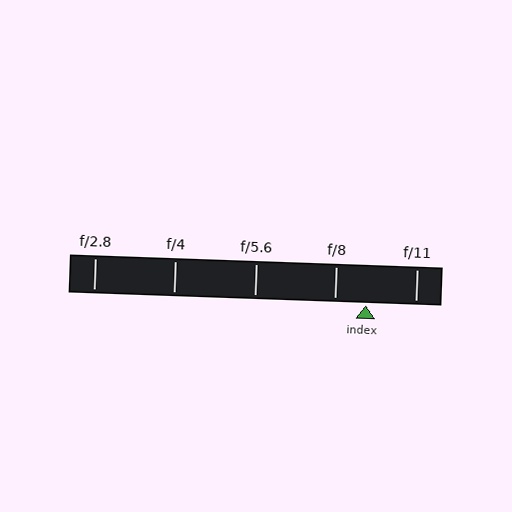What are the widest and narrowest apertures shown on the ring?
The widest aperture shown is f/2.8 and the narrowest is f/11.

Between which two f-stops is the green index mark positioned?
The index mark is between f/8 and f/11.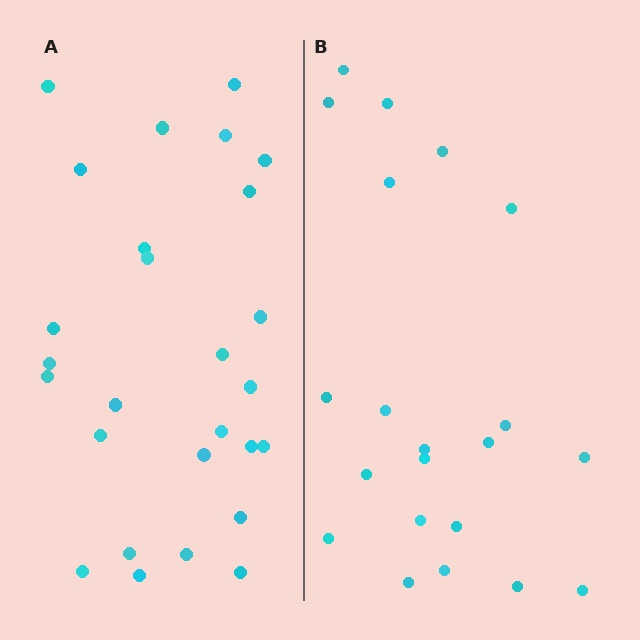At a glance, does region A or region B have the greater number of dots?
Region A (the left region) has more dots.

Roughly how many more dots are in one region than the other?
Region A has about 6 more dots than region B.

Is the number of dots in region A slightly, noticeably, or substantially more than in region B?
Region A has noticeably more, but not dramatically so. The ratio is roughly 1.3 to 1.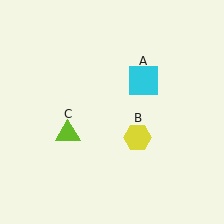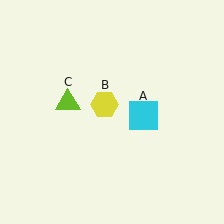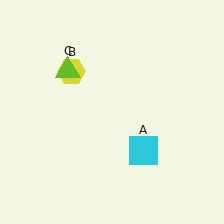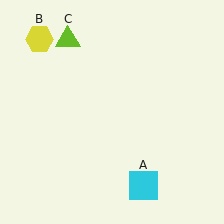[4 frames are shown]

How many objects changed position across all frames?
3 objects changed position: cyan square (object A), yellow hexagon (object B), lime triangle (object C).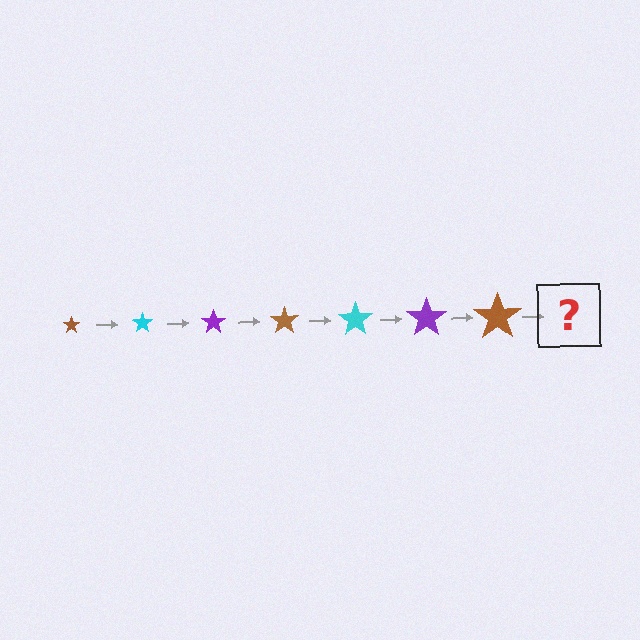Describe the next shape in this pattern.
It should be a cyan star, larger than the previous one.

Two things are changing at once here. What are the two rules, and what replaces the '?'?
The two rules are that the star grows larger each step and the color cycles through brown, cyan, and purple. The '?' should be a cyan star, larger than the previous one.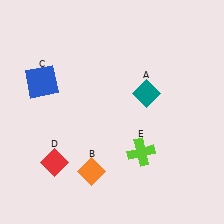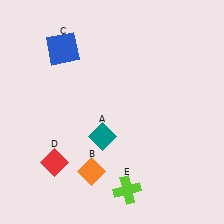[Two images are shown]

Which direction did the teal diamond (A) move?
The teal diamond (A) moved left.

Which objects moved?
The objects that moved are: the teal diamond (A), the blue square (C), the lime cross (E).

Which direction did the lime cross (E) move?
The lime cross (E) moved down.